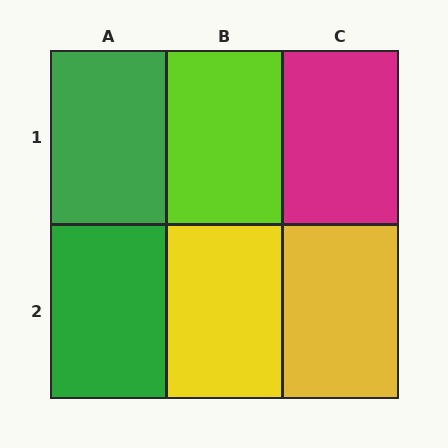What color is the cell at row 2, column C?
Yellow.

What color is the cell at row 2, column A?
Green.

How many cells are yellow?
2 cells are yellow.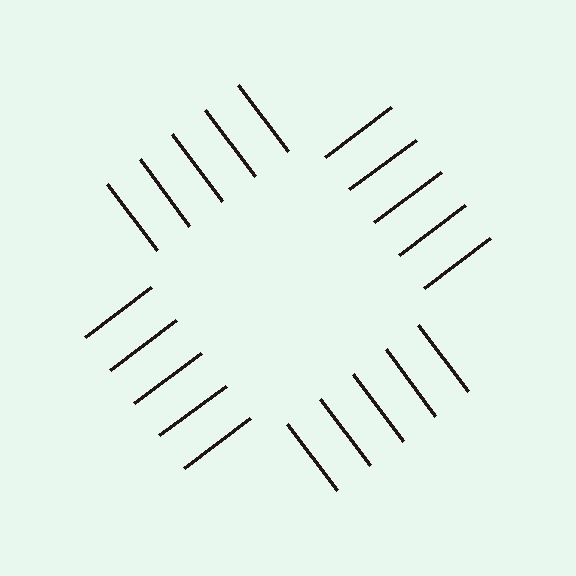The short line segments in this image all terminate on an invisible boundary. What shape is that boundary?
An illusory square — the line segments terminate on its edges but no continuous stroke is drawn.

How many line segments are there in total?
20 — 5 along each of the 4 edges.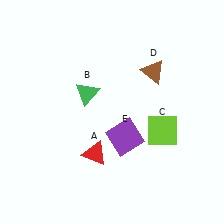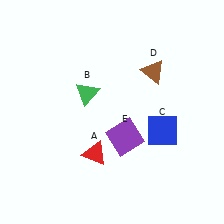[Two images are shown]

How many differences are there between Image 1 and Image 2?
There is 1 difference between the two images.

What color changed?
The square (C) changed from lime in Image 1 to blue in Image 2.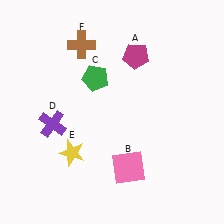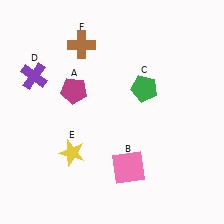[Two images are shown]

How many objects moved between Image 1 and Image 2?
3 objects moved between the two images.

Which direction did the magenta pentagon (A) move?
The magenta pentagon (A) moved left.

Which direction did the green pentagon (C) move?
The green pentagon (C) moved right.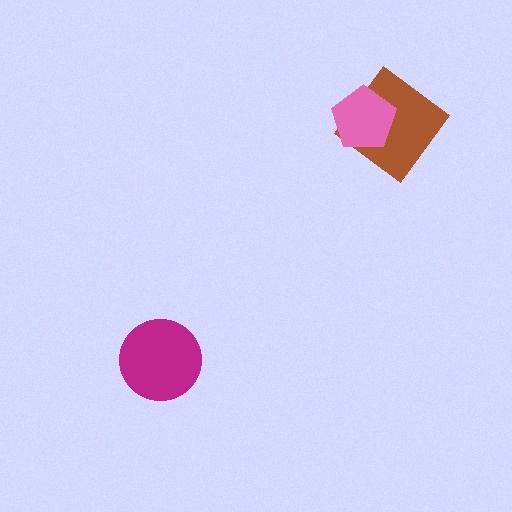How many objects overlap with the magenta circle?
0 objects overlap with the magenta circle.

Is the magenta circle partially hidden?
No, no other shape covers it.